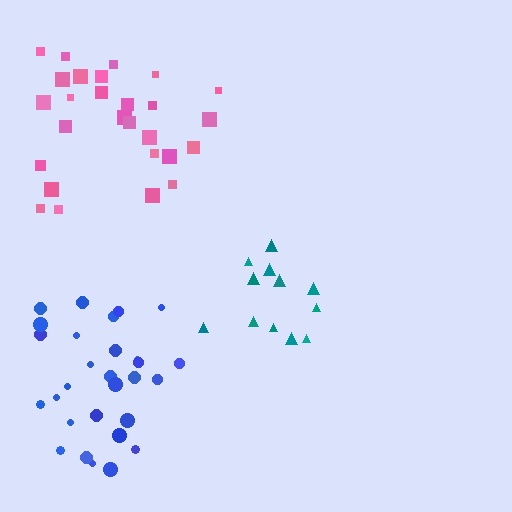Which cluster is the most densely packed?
Blue.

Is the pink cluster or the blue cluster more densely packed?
Blue.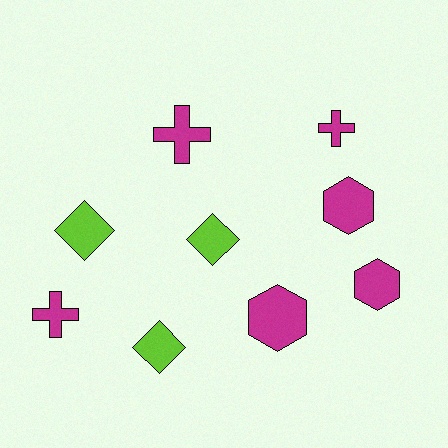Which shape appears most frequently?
Hexagon, with 3 objects.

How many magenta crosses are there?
There are 3 magenta crosses.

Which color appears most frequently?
Magenta, with 6 objects.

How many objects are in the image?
There are 9 objects.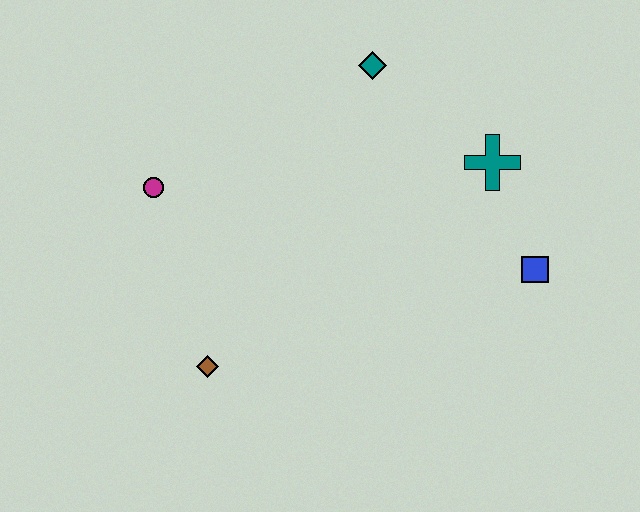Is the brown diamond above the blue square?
No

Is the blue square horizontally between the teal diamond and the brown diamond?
No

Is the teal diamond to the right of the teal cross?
No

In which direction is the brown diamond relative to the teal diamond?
The brown diamond is below the teal diamond.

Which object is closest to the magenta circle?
The brown diamond is closest to the magenta circle.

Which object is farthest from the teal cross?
The brown diamond is farthest from the teal cross.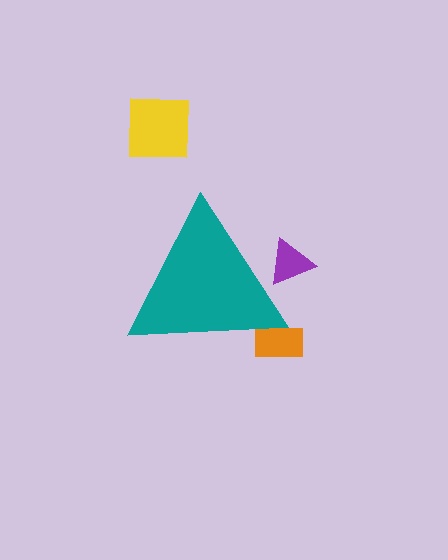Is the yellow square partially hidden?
No, the yellow square is fully visible.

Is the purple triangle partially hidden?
Yes, the purple triangle is partially hidden behind the teal triangle.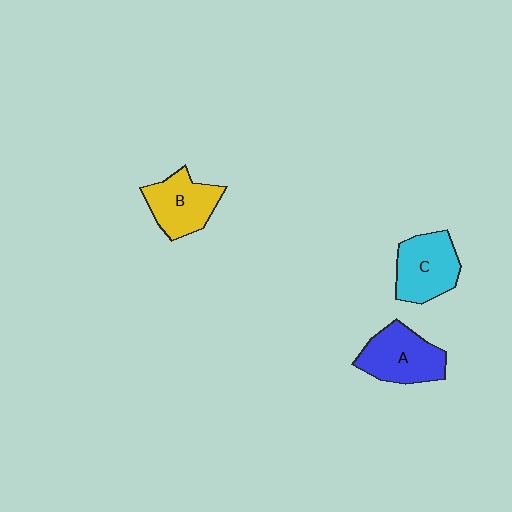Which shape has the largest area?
Shape A (blue).